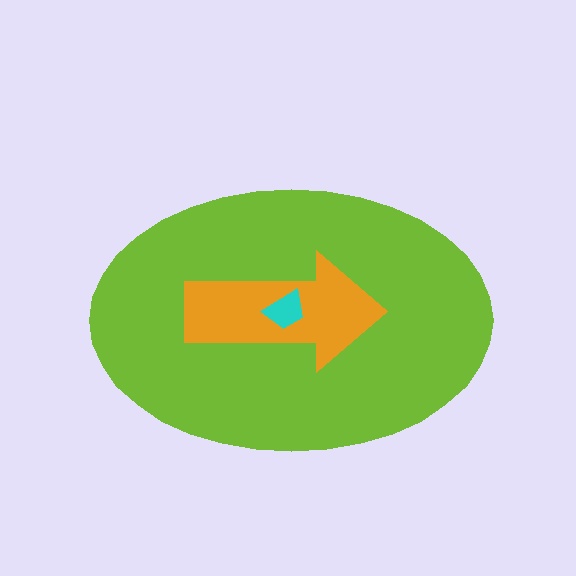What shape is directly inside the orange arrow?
The cyan trapezoid.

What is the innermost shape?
The cyan trapezoid.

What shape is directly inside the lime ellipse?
The orange arrow.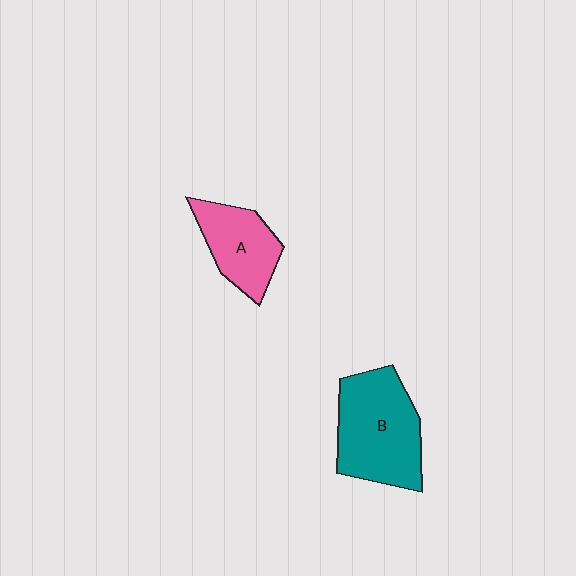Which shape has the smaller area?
Shape A (pink).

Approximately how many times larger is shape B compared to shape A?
Approximately 1.6 times.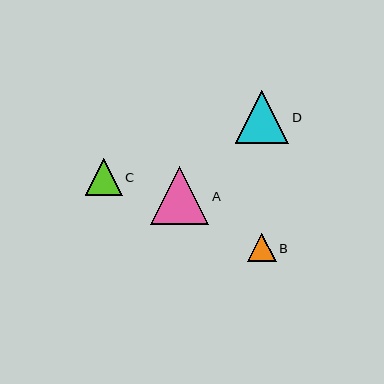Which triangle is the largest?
Triangle A is the largest with a size of approximately 58 pixels.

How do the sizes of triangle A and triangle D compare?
Triangle A and triangle D are approximately the same size.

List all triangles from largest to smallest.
From largest to smallest: A, D, C, B.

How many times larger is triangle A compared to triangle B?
Triangle A is approximately 2.0 times the size of triangle B.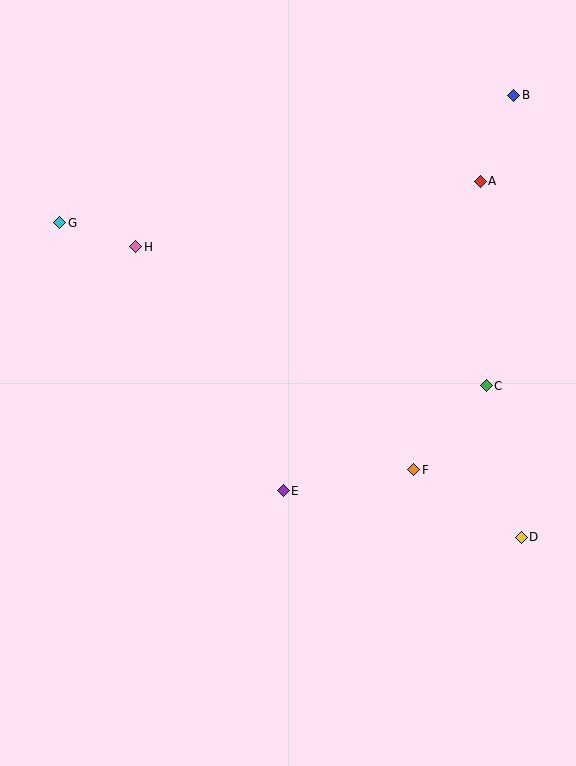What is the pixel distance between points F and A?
The distance between F and A is 296 pixels.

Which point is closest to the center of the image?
Point E at (283, 491) is closest to the center.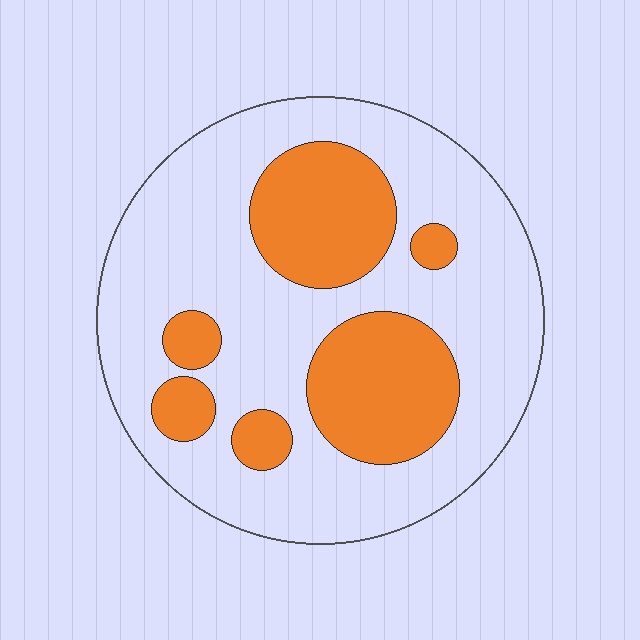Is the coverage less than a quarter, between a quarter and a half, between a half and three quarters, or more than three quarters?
Between a quarter and a half.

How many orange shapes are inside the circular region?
6.